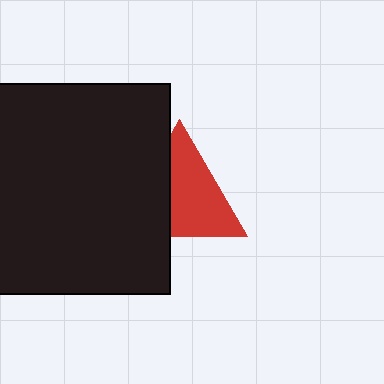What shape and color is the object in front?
The object in front is a black square.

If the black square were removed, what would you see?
You would see the complete red triangle.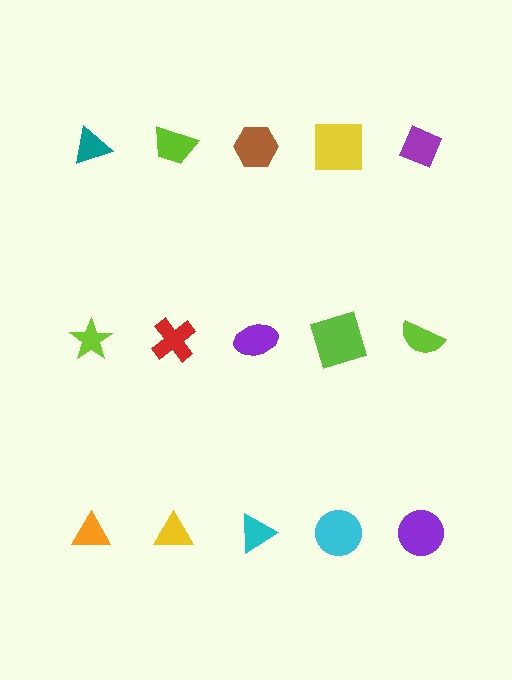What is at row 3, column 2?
A yellow triangle.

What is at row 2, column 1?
A lime star.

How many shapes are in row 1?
5 shapes.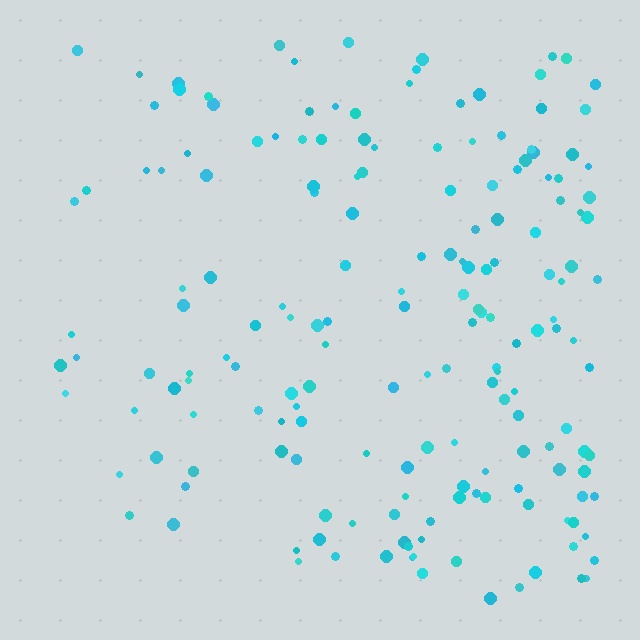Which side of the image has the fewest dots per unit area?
The left.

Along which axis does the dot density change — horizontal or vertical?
Horizontal.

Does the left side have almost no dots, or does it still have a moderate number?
Still a moderate number, just noticeably fewer than the right.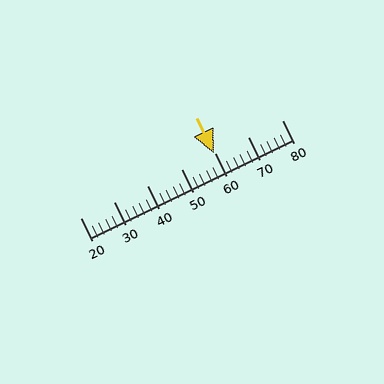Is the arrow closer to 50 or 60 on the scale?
The arrow is closer to 60.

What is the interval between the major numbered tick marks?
The major tick marks are spaced 10 units apart.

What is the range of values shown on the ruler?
The ruler shows values from 20 to 80.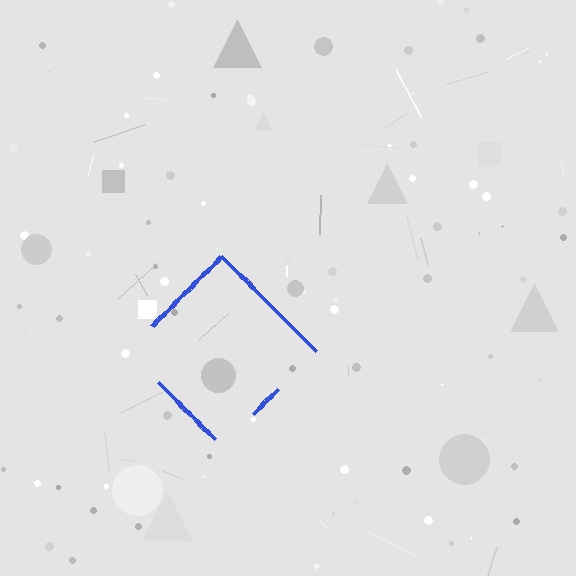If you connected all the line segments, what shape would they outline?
They would outline a diamond.